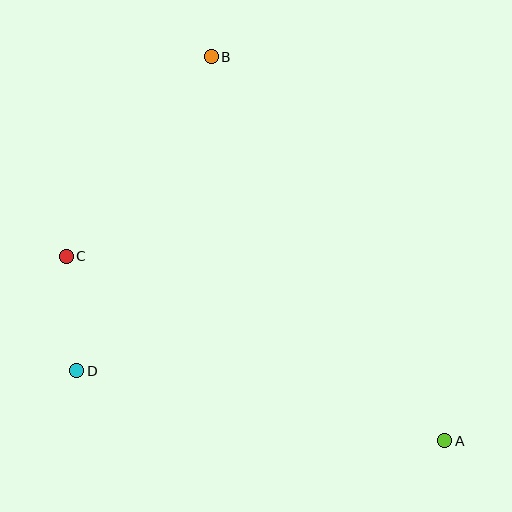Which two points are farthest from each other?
Points A and B are farthest from each other.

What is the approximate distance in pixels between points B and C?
The distance between B and C is approximately 247 pixels.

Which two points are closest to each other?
Points C and D are closest to each other.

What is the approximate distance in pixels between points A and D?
The distance between A and D is approximately 375 pixels.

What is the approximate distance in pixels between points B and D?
The distance between B and D is approximately 342 pixels.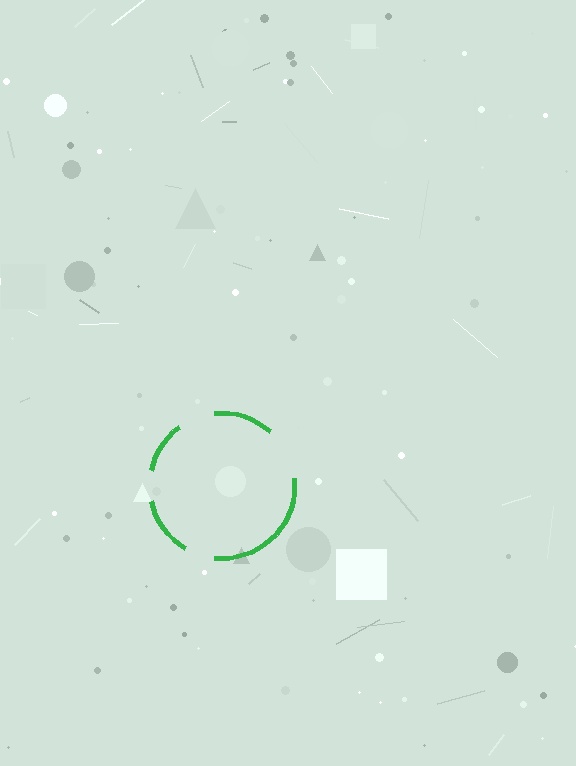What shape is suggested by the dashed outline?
The dashed outline suggests a circle.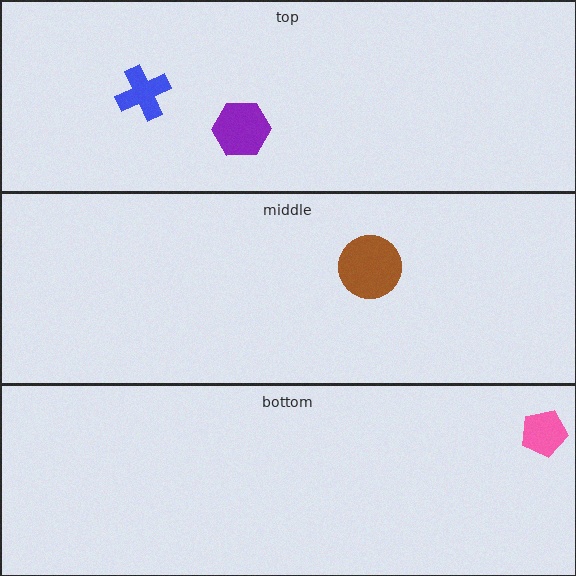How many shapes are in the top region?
2.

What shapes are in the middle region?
The brown circle.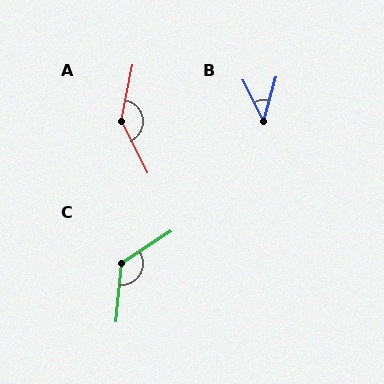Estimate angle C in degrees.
Approximately 129 degrees.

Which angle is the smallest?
B, at approximately 42 degrees.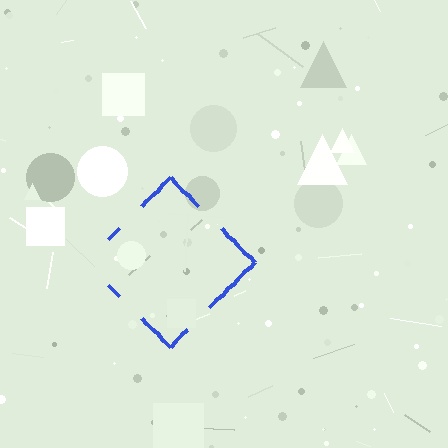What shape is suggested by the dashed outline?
The dashed outline suggests a diamond.